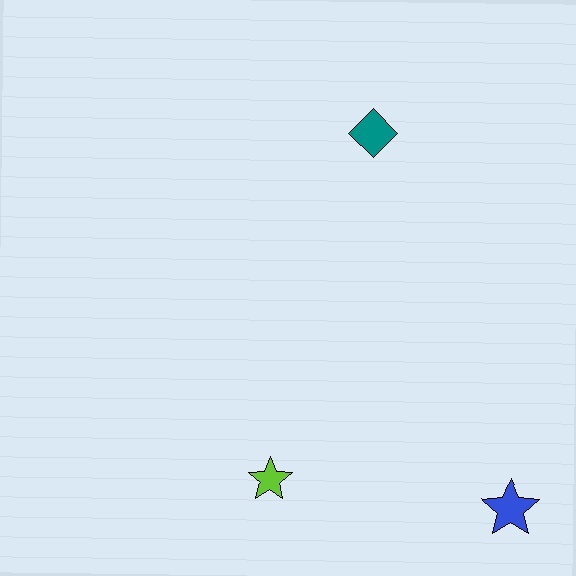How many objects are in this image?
There are 3 objects.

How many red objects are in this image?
There are no red objects.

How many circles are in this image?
There are no circles.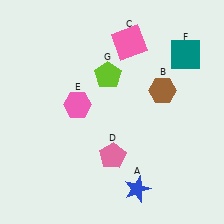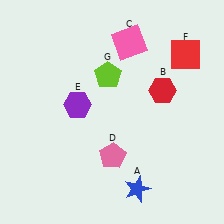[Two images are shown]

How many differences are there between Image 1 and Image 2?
There are 3 differences between the two images.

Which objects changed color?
B changed from brown to red. E changed from pink to purple. F changed from teal to red.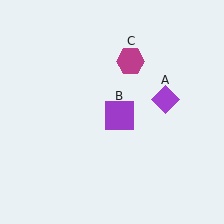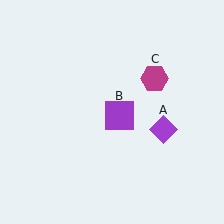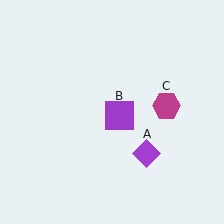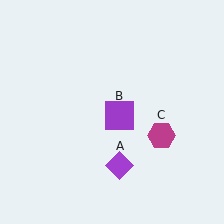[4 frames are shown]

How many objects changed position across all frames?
2 objects changed position: purple diamond (object A), magenta hexagon (object C).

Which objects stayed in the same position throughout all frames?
Purple square (object B) remained stationary.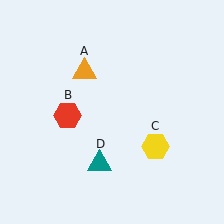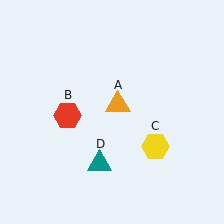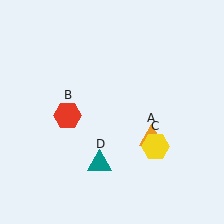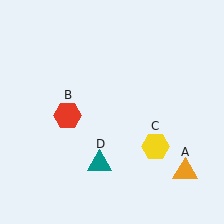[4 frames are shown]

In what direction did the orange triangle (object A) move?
The orange triangle (object A) moved down and to the right.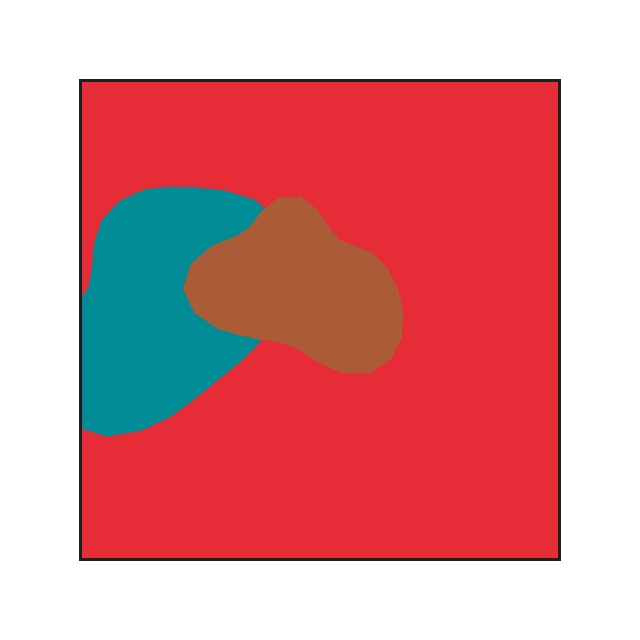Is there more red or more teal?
Red.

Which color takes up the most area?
Red, at roughly 75%.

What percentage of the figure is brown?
Brown takes up about one tenth (1/10) of the figure.